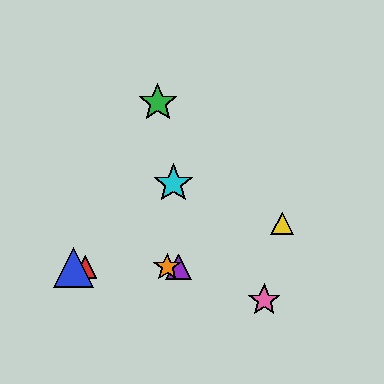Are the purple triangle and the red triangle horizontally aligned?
Yes, both are at y≈267.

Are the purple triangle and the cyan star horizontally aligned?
No, the purple triangle is at y≈267 and the cyan star is at y≈184.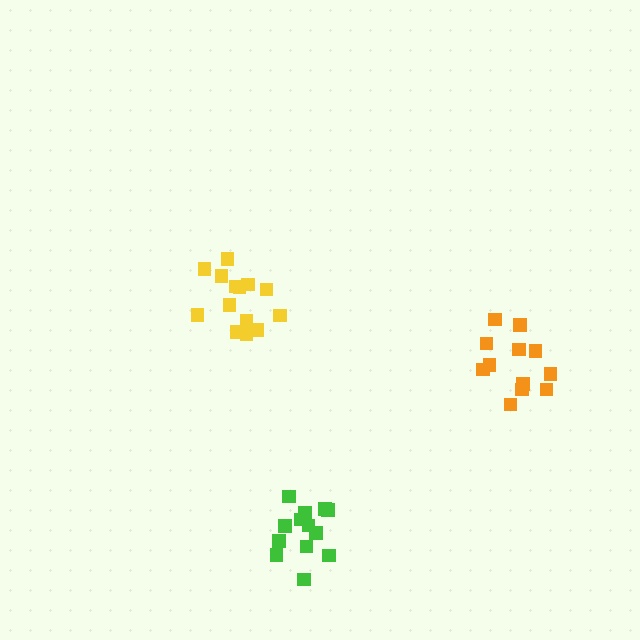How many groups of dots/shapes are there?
There are 3 groups.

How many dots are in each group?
Group 1: 14 dots, Group 2: 12 dots, Group 3: 13 dots (39 total).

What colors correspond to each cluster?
The clusters are colored: yellow, orange, green.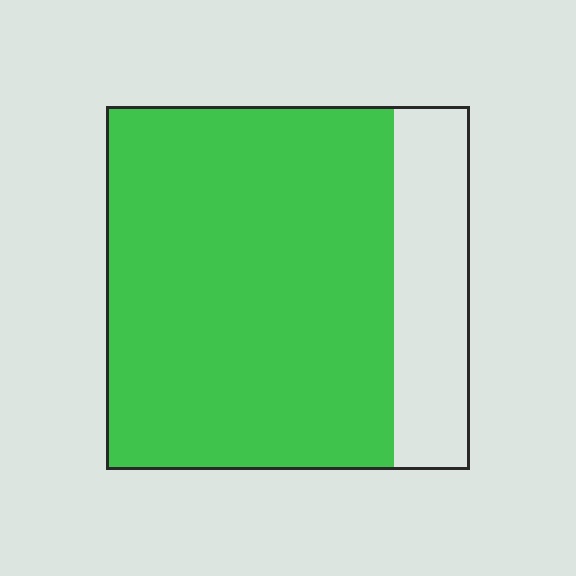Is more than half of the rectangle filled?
Yes.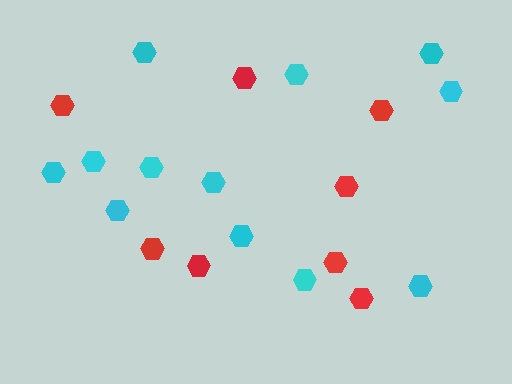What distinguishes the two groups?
There are 2 groups: one group of red hexagons (8) and one group of cyan hexagons (12).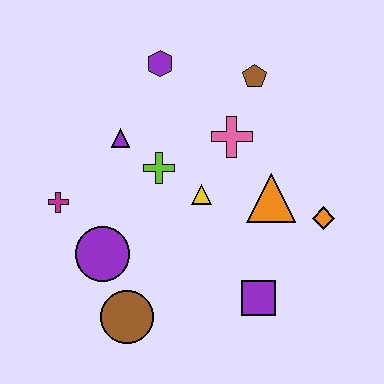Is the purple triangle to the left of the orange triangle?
Yes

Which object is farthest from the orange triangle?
The magenta cross is farthest from the orange triangle.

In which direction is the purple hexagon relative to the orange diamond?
The purple hexagon is to the left of the orange diamond.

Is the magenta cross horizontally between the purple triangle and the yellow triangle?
No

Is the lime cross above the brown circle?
Yes